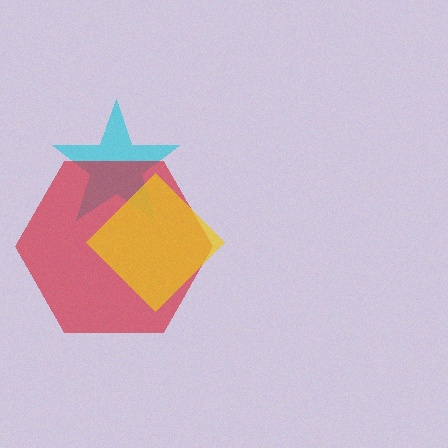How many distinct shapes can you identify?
There are 3 distinct shapes: a cyan star, a red hexagon, a yellow diamond.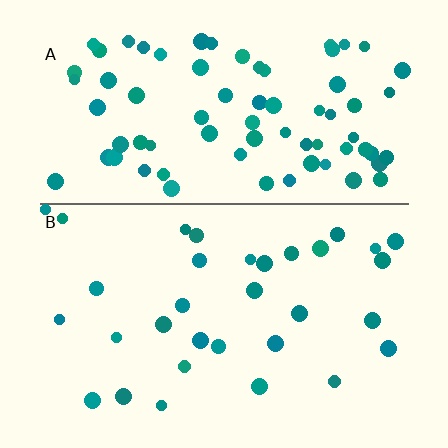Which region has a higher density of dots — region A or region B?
A (the top).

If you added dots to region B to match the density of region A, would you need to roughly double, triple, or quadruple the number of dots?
Approximately double.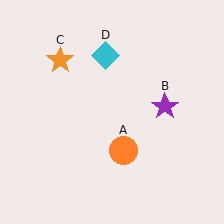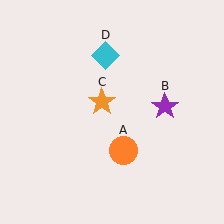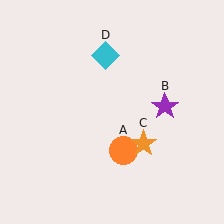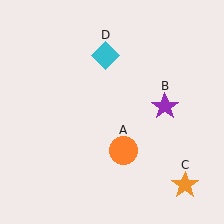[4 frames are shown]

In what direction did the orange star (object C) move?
The orange star (object C) moved down and to the right.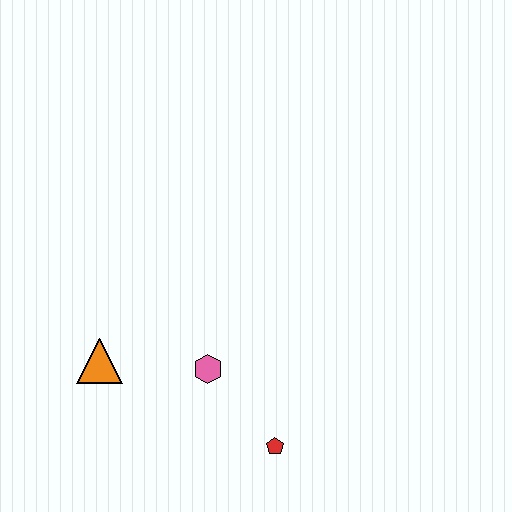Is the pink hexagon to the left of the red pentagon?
Yes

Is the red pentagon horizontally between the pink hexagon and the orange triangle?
No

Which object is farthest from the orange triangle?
The red pentagon is farthest from the orange triangle.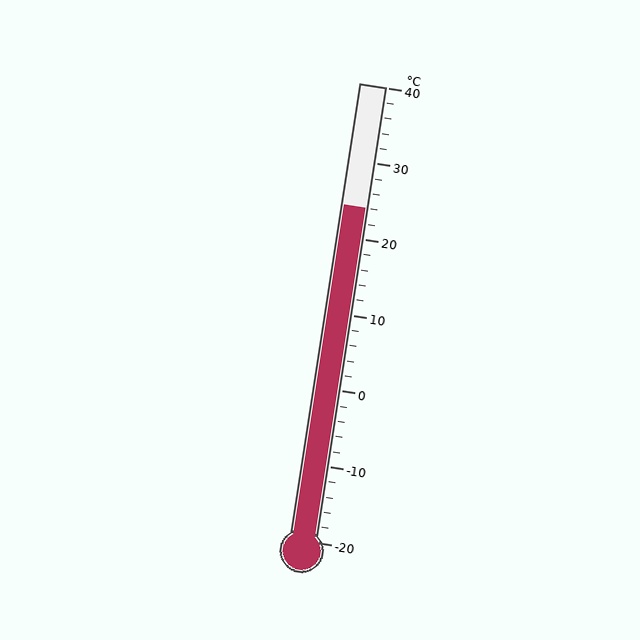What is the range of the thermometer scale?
The thermometer scale ranges from -20°C to 40°C.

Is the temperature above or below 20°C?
The temperature is above 20°C.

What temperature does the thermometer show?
The thermometer shows approximately 24°C.